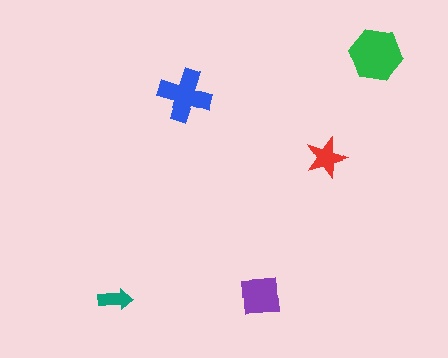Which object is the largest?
The green hexagon.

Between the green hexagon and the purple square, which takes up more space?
The green hexagon.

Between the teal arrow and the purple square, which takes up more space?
The purple square.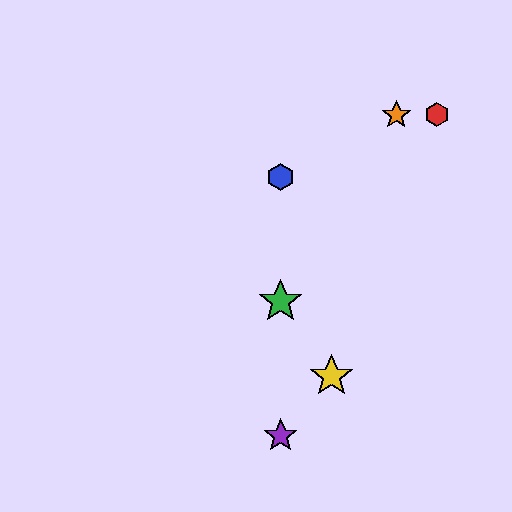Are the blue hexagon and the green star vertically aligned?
Yes, both are at x≈281.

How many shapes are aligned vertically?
3 shapes (the blue hexagon, the green star, the purple star) are aligned vertically.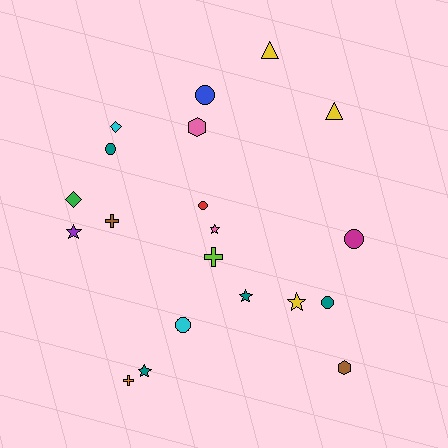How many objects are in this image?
There are 20 objects.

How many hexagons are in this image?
There are 2 hexagons.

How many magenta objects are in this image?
There is 1 magenta object.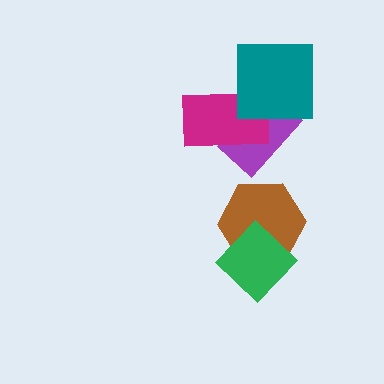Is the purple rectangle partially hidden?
Yes, it is partially covered by another shape.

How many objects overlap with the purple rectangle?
2 objects overlap with the purple rectangle.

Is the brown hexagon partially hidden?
Yes, it is partially covered by another shape.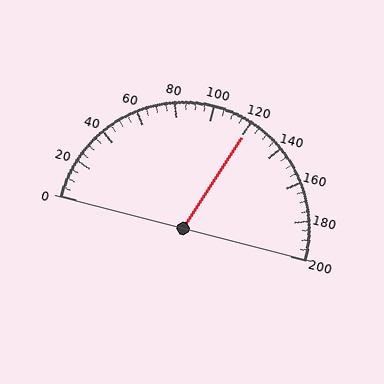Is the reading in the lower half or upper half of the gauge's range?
The reading is in the upper half of the range (0 to 200).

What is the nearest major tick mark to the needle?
The nearest major tick mark is 120.